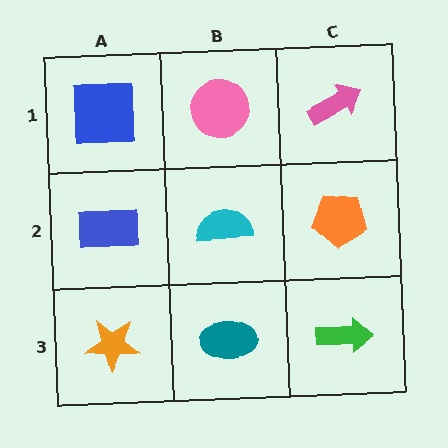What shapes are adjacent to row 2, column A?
A blue square (row 1, column A), an orange star (row 3, column A), a cyan semicircle (row 2, column B).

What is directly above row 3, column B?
A cyan semicircle.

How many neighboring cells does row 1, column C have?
2.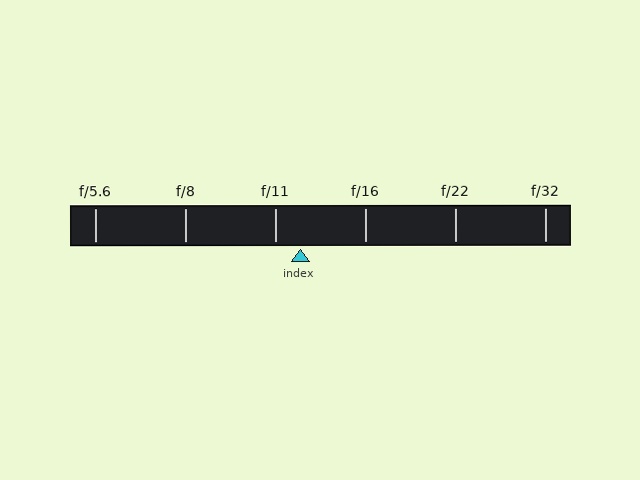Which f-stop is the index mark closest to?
The index mark is closest to f/11.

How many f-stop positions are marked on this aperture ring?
There are 6 f-stop positions marked.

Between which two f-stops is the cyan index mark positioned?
The index mark is between f/11 and f/16.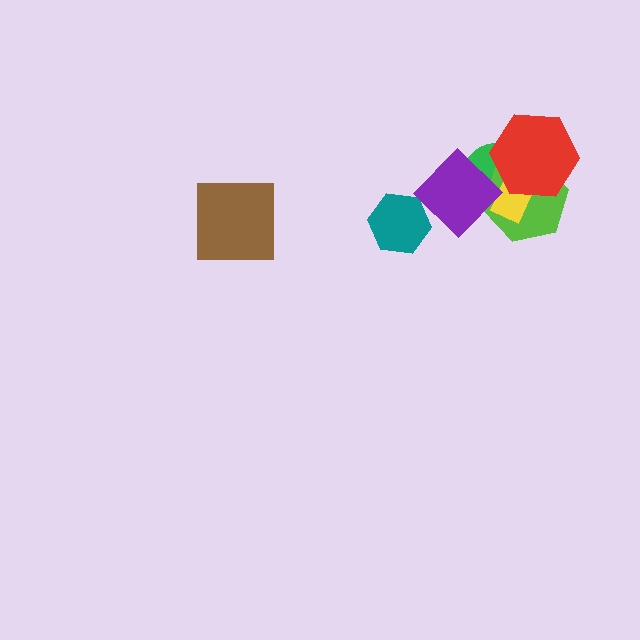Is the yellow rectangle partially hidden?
Yes, it is partially covered by another shape.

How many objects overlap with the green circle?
4 objects overlap with the green circle.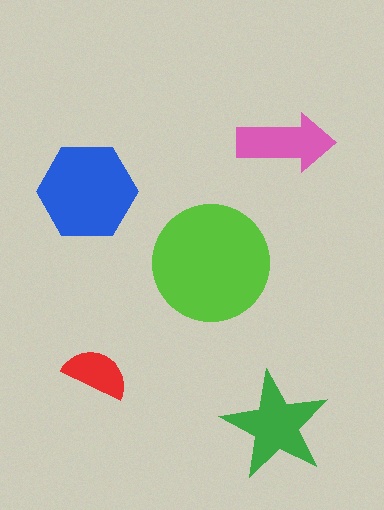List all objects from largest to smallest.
The lime circle, the blue hexagon, the green star, the pink arrow, the red semicircle.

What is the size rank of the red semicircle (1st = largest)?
5th.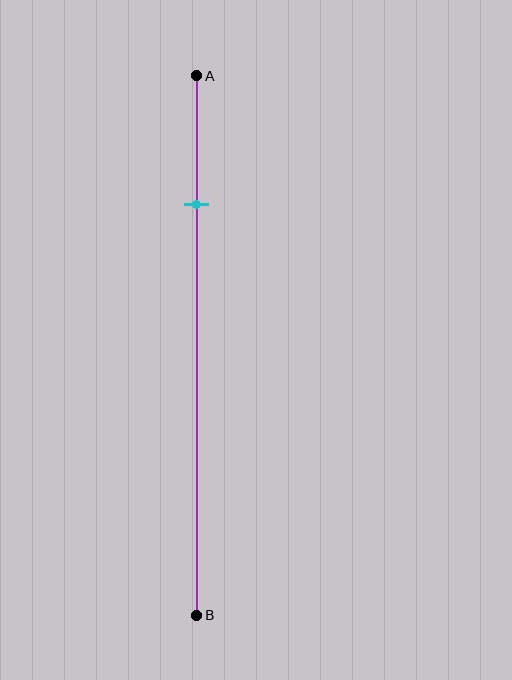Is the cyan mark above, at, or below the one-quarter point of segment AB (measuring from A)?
The cyan mark is approximately at the one-quarter point of segment AB.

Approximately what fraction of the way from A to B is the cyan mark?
The cyan mark is approximately 25% of the way from A to B.